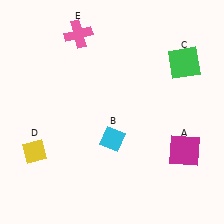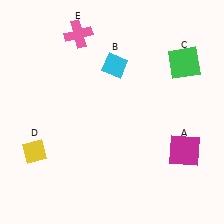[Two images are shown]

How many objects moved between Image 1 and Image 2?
1 object moved between the two images.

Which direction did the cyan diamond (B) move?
The cyan diamond (B) moved up.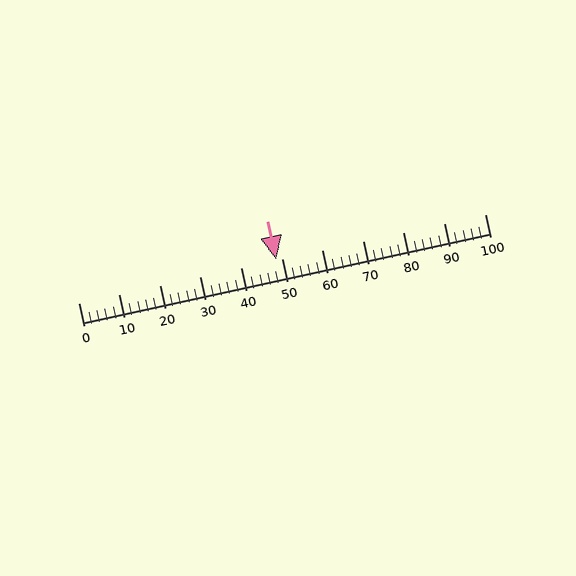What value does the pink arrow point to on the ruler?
The pink arrow points to approximately 49.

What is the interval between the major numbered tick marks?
The major tick marks are spaced 10 units apart.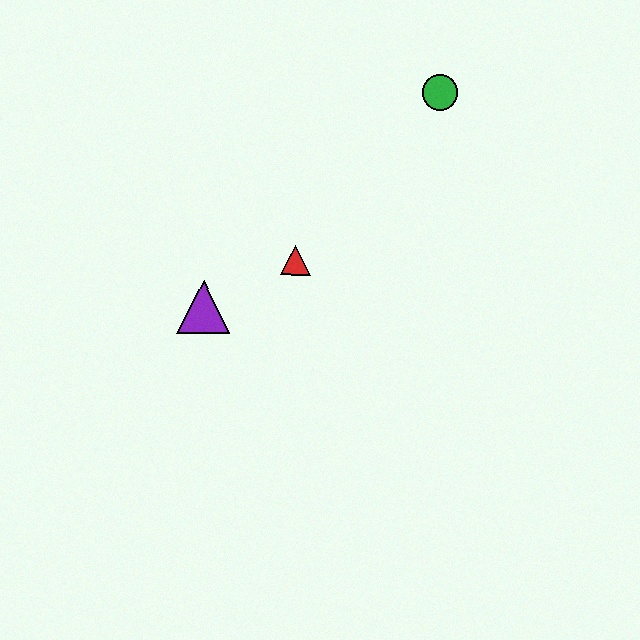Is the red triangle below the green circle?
Yes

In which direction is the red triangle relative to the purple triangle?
The red triangle is to the right of the purple triangle.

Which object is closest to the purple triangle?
The red triangle is closest to the purple triangle.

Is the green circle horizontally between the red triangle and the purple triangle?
No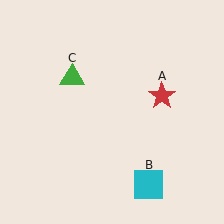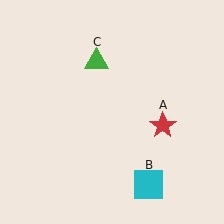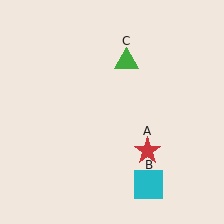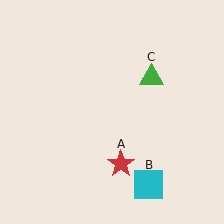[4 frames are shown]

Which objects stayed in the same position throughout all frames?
Cyan square (object B) remained stationary.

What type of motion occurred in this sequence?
The red star (object A), green triangle (object C) rotated clockwise around the center of the scene.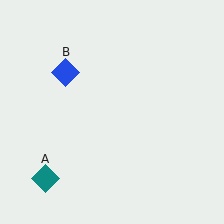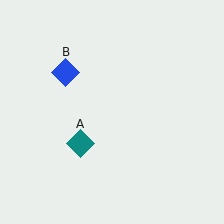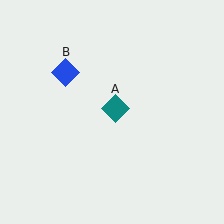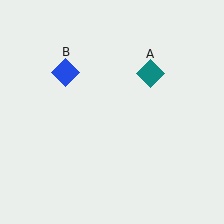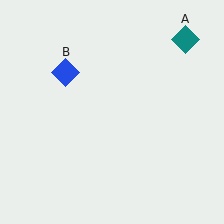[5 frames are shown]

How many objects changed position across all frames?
1 object changed position: teal diamond (object A).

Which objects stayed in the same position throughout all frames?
Blue diamond (object B) remained stationary.